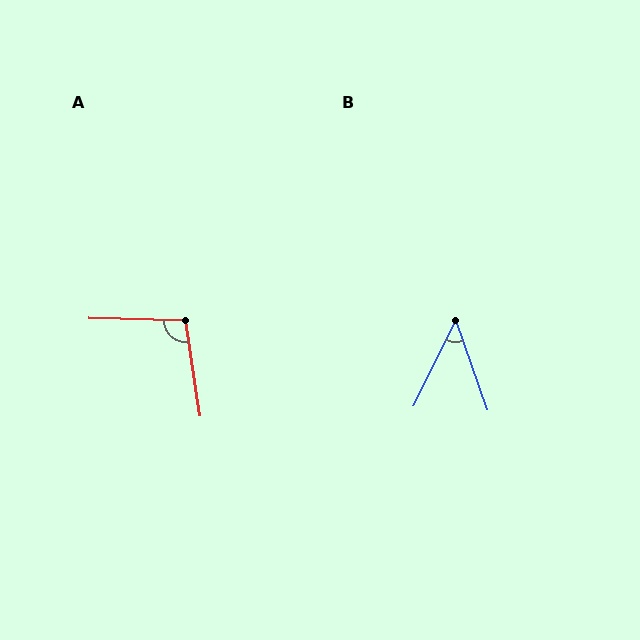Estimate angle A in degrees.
Approximately 100 degrees.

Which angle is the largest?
A, at approximately 100 degrees.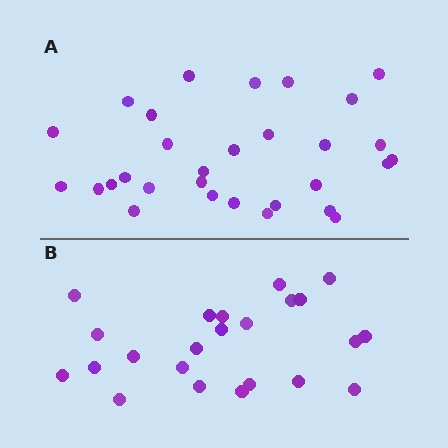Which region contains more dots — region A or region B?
Region A (the top region) has more dots.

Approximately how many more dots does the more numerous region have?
Region A has roughly 8 or so more dots than region B.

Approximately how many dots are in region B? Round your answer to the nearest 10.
About 20 dots. (The exact count is 23, which rounds to 20.)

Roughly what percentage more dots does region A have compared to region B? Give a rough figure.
About 30% more.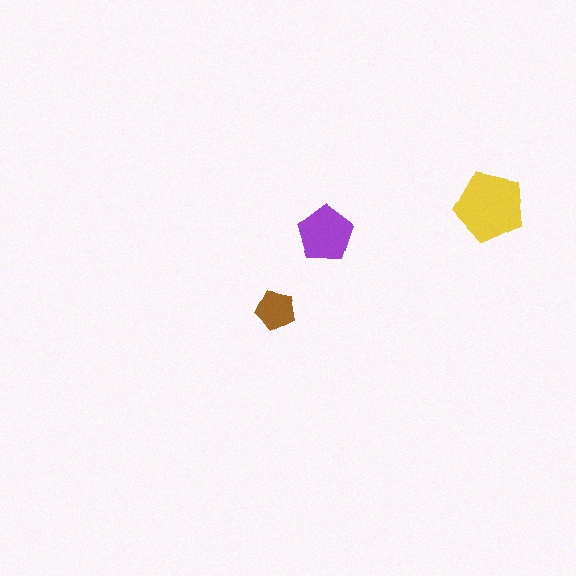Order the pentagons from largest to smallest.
the yellow one, the purple one, the brown one.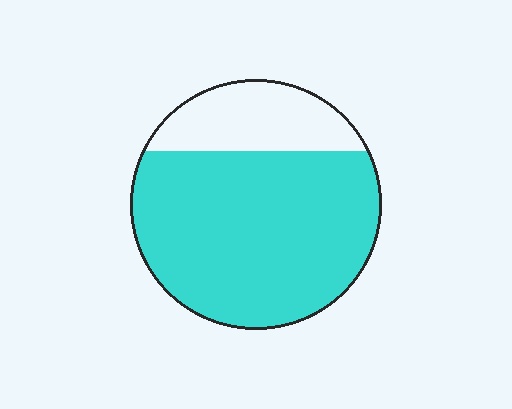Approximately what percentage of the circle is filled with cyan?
Approximately 75%.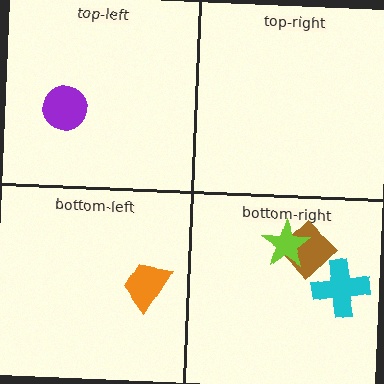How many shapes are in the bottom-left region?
1.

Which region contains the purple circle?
The top-left region.